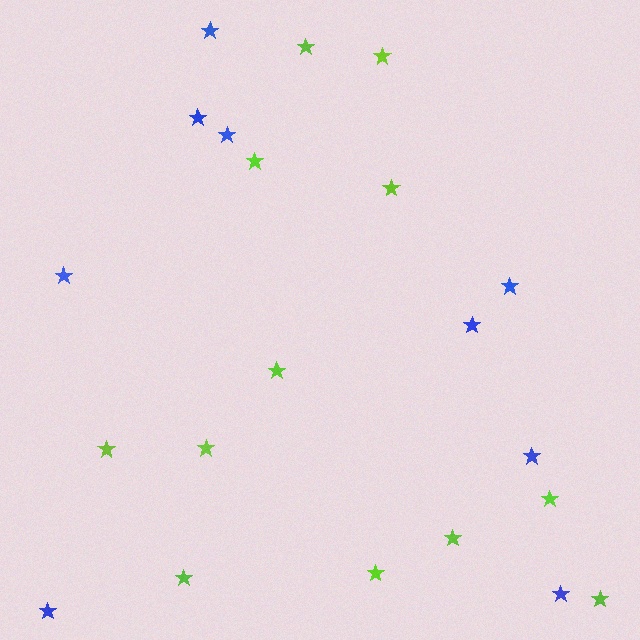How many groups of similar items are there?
There are 2 groups: one group of blue stars (9) and one group of lime stars (12).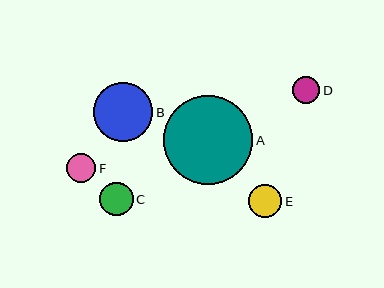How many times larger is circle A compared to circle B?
Circle A is approximately 1.5 times the size of circle B.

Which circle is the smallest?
Circle D is the smallest with a size of approximately 27 pixels.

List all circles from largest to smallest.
From largest to smallest: A, B, C, E, F, D.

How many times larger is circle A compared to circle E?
Circle A is approximately 2.7 times the size of circle E.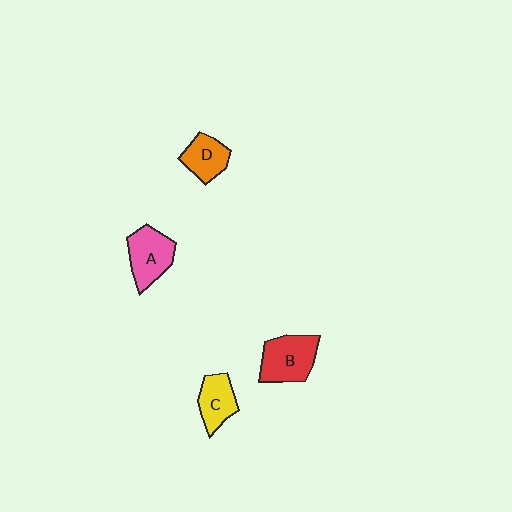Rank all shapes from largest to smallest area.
From largest to smallest: B (red), A (pink), C (yellow), D (orange).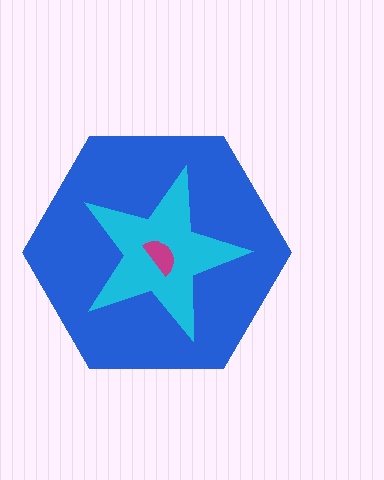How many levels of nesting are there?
3.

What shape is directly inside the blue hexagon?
The cyan star.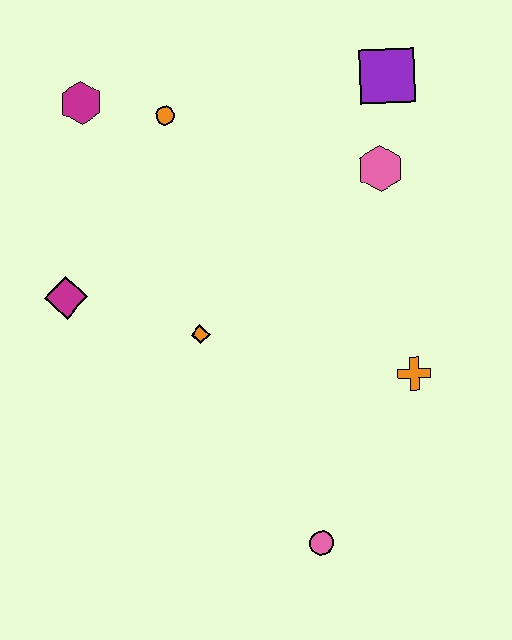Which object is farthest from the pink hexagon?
The pink circle is farthest from the pink hexagon.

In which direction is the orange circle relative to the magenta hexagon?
The orange circle is to the right of the magenta hexagon.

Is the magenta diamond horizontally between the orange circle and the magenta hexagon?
No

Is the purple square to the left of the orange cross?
Yes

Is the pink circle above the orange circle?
No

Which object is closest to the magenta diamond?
The orange diamond is closest to the magenta diamond.